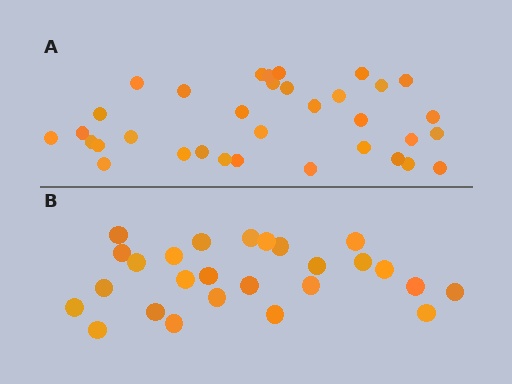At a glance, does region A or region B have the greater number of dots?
Region A (the top region) has more dots.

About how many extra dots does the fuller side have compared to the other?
Region A has roughly 8 or so more dots than region B.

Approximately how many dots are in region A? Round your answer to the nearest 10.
About 30 dots. (The exact count is 34, which rounds to 30.)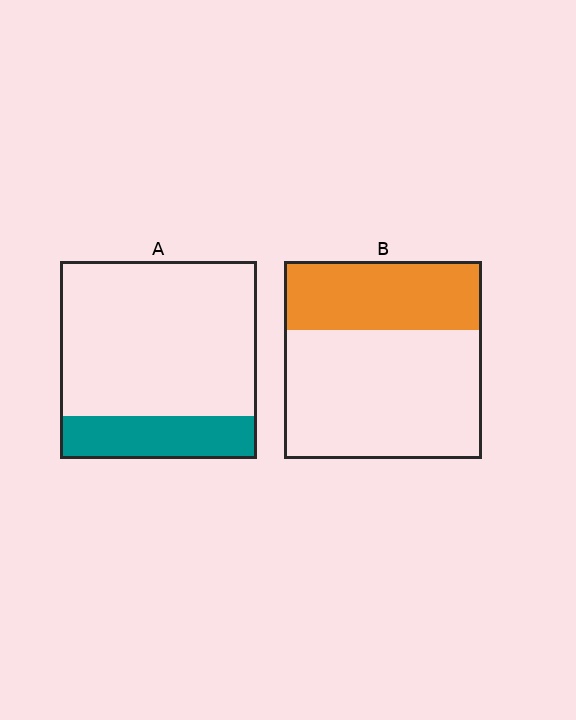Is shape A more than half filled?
No.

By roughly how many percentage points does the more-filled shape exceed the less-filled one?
By roughly 15 percentage points (B over A).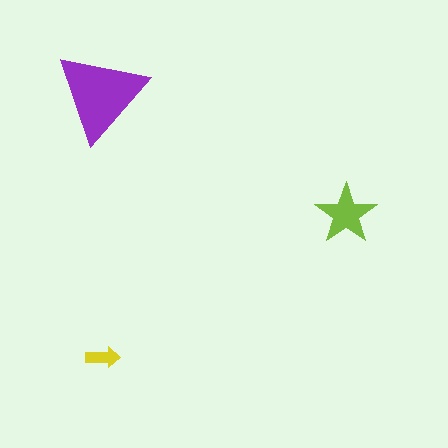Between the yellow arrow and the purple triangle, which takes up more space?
The purple triangle.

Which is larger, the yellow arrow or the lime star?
The lime star.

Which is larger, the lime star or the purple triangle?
The purple triangle.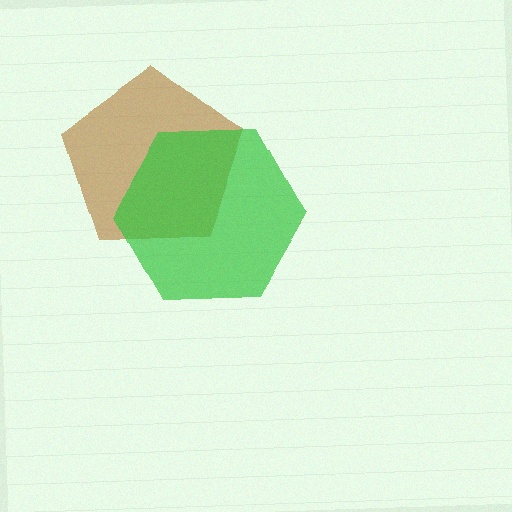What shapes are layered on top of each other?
The layered shapes are: a brown pentagon, a green hexagon.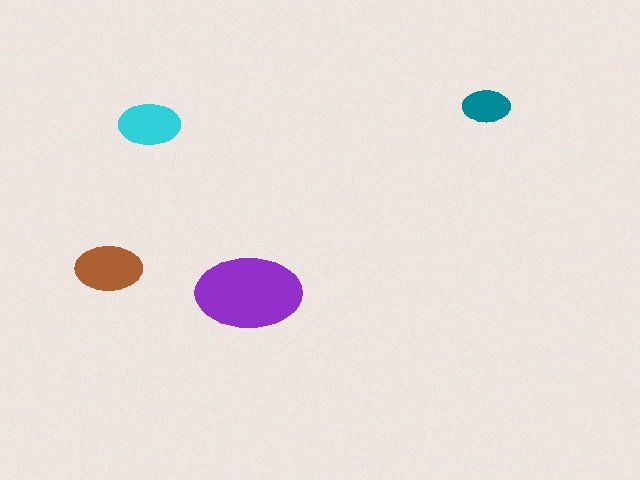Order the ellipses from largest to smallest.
the purple one, the brown one, the cyan one, the teal one.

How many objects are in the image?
There are 4 objects in the image.